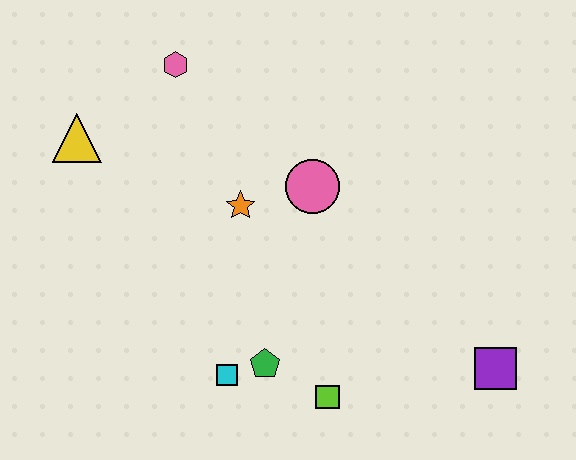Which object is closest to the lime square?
The green pentagon is closest to the lime square.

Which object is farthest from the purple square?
The yellow triangle is farthest from the purple square.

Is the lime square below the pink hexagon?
Yes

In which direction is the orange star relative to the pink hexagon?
The orange star is below the pink hexagon.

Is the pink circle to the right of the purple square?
No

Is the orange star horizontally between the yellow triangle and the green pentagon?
Yes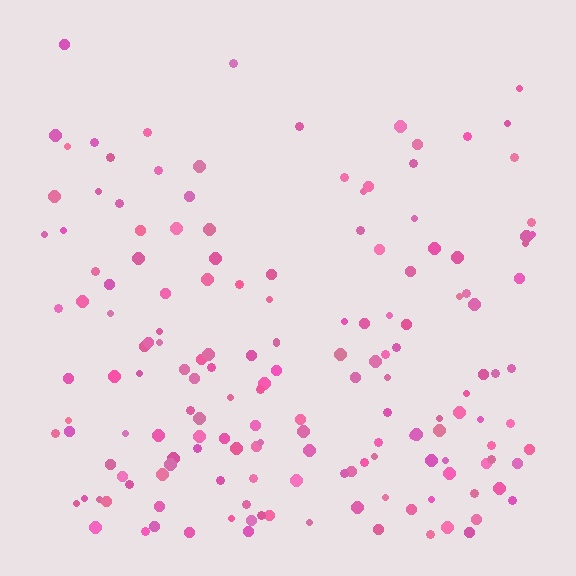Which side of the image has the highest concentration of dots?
The bottom.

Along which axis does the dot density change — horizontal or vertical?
Vertical.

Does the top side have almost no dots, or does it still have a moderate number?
Still a moderate number, just noticeably fewer than the bottom.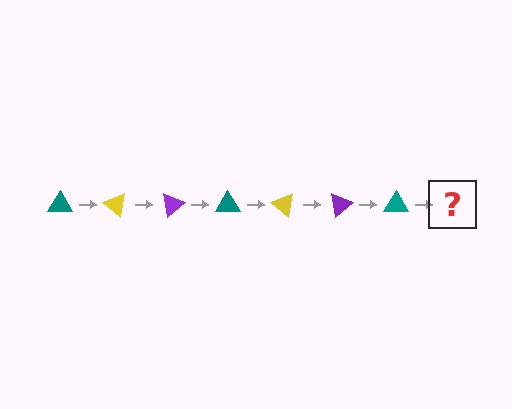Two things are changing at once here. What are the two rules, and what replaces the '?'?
The two rules are that it rotates 40 degrees each step and the color cycles through teal, yellow, and purple. The '?' should be a yellow triangle, rotated 280 degrees from the start.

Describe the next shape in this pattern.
It should be a yellow triangle, rotated 280 degrees from the start.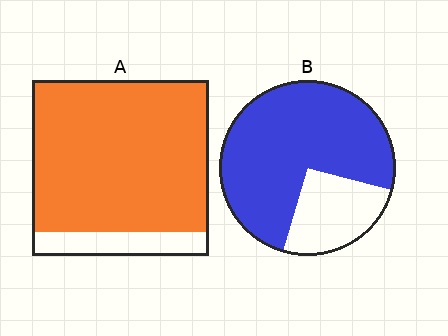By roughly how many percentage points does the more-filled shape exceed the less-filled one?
By roughly 10 percentage points (A over B).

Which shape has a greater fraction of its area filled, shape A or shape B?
Shape A.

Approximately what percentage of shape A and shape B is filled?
A is approximately 85% and B is approximately 75%.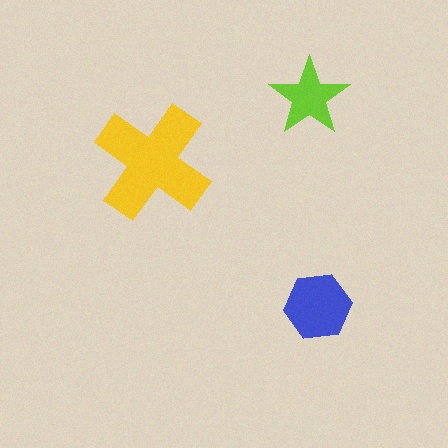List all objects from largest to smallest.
The yellow cross, the blue hexagon, the lime star.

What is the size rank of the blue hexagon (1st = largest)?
2nd.